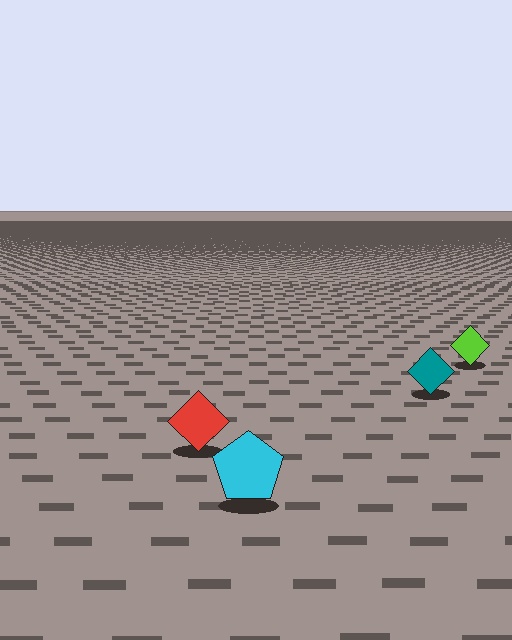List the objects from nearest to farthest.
From nearest to farthest: the cyan pentagon, the red diamond, the teal diamond, the lime diamond.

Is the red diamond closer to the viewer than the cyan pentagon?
No. The cyan pentagon is closer — you can tell from the texture gradient: the ground texture is coarser near it.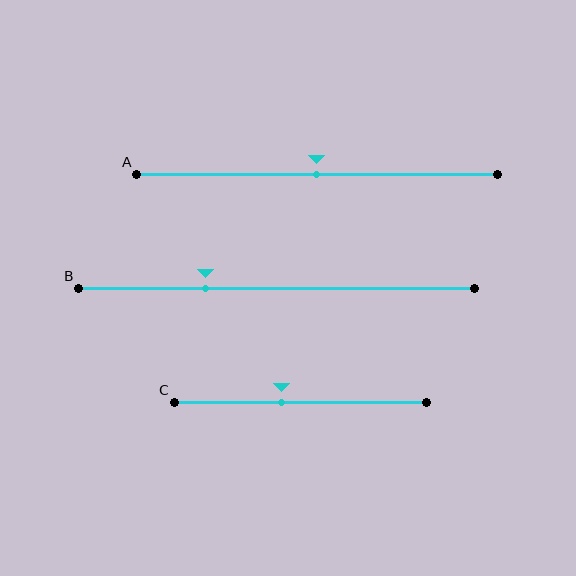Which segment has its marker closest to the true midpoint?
Segment A has its marker closest to the true midpoint.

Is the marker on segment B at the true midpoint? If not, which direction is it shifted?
No, the marker on segment B is shifted to the left by about 18% of the segment length.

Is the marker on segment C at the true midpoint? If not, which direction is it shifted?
No, the marker on segment C is shifted to the left by about 7% of the segment length.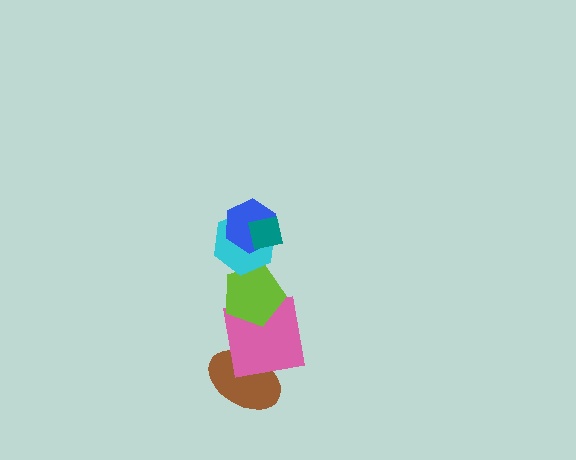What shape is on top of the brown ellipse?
The pink square is on top of the brown ellipse.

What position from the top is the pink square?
The pink square is 5th from the top.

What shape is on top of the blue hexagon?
The teal square is on top of the blue hexagon.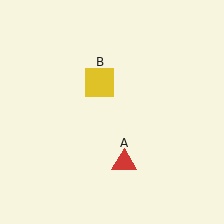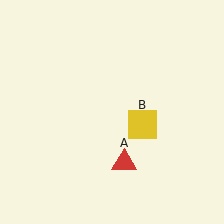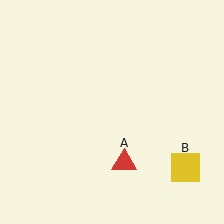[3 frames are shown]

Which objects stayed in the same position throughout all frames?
Red triangle (object A) remained stationary.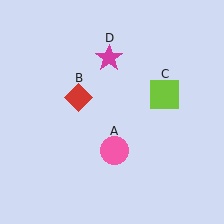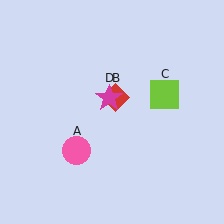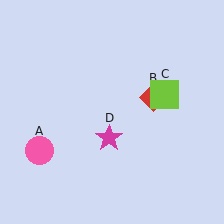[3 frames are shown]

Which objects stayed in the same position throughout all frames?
Lime square (object C) remained stationary.